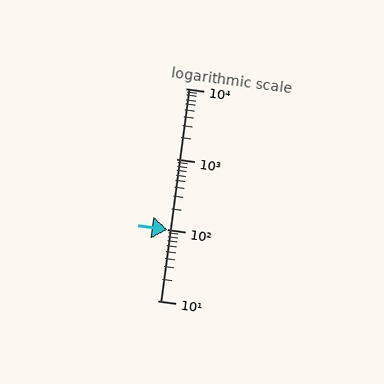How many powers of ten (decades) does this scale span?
The scale spans 3 decades, from 10 to 10000.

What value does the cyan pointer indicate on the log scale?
The pointer indicates approximately 100.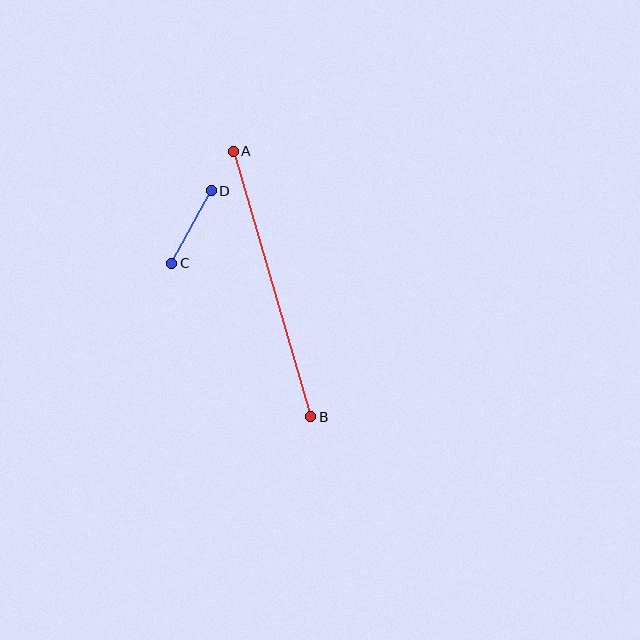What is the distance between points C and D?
The distance is approximately 83 pixels.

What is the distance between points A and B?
The distance is approximately 276 pixels.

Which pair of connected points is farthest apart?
Points A and B are farthest apart.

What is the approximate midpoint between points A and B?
The midpoint is at approximately (272, 284) pixels.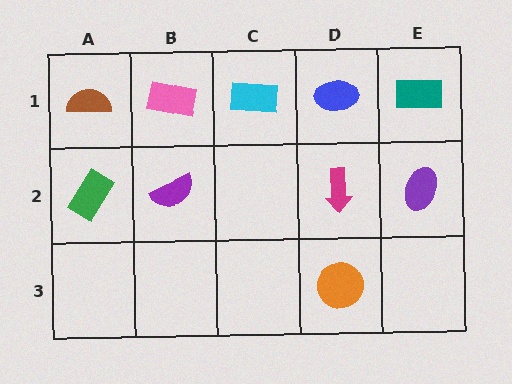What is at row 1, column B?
A pink rectangle.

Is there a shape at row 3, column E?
No, that cell is empty.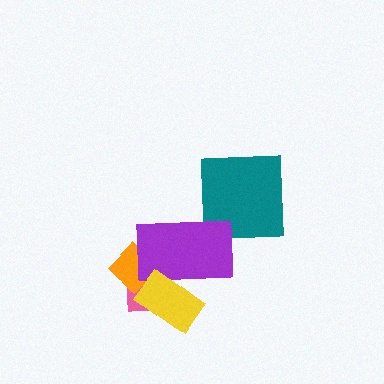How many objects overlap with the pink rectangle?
3 objects overlap with the pink rectangle.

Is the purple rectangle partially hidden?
Yes, it is partially covered by another shape.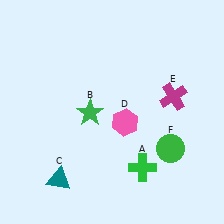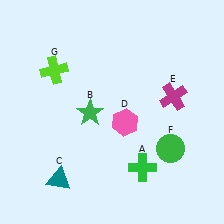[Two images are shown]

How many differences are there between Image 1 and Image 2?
There is 1 difference between the two images.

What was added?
A lime cross (G) was added in Image 2.